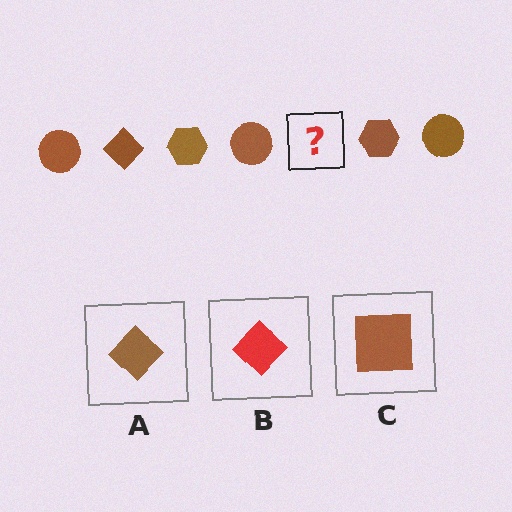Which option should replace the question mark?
Option A.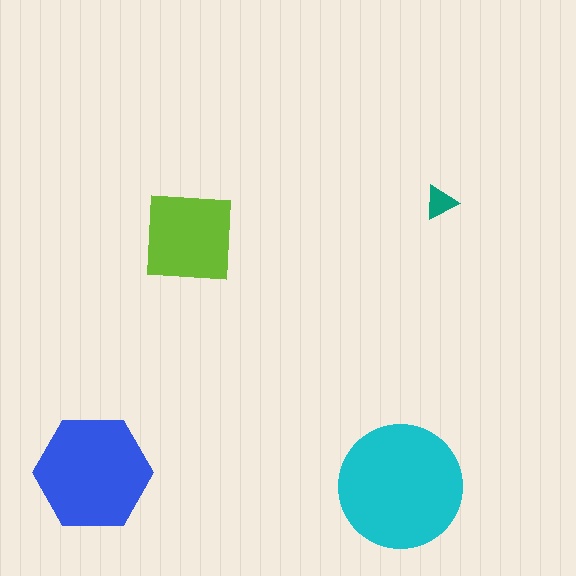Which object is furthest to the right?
The teal triangle is rightmost.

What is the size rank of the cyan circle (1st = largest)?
1st.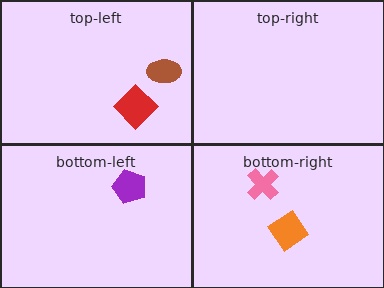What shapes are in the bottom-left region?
The purple pentagon.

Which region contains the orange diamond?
The bottom-right region.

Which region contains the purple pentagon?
The bottom-left region.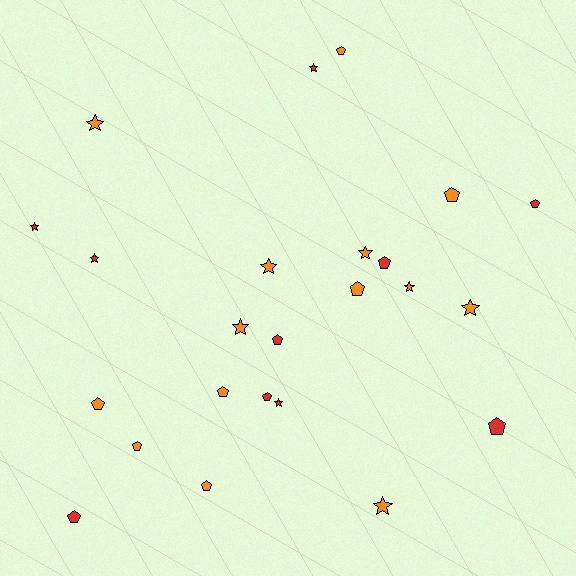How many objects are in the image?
There are 24 objects.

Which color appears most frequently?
Orange, with 14 objects.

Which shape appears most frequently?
Pentagon, with 13 objects.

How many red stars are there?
There are 4 red stars.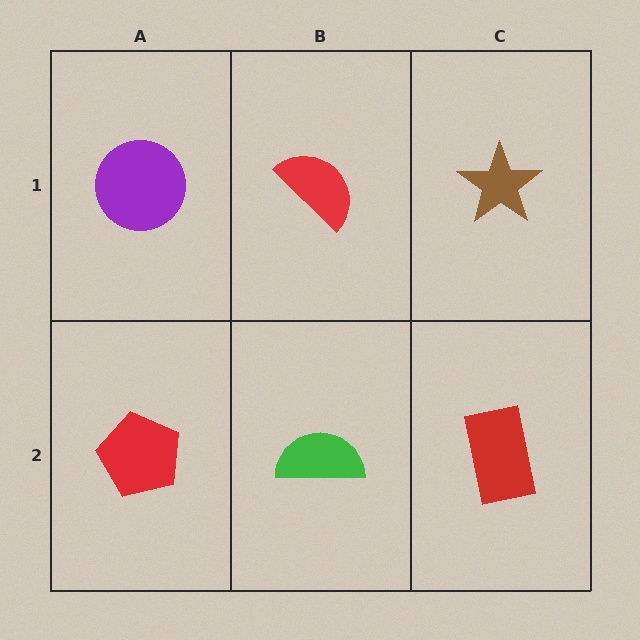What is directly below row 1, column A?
A red pentagon.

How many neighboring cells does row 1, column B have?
3.